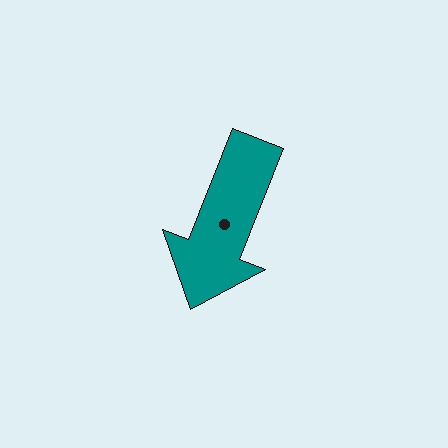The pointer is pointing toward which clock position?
Roughly 7 o'clock.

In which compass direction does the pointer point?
South.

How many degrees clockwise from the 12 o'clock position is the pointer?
Approximately 202 degrees.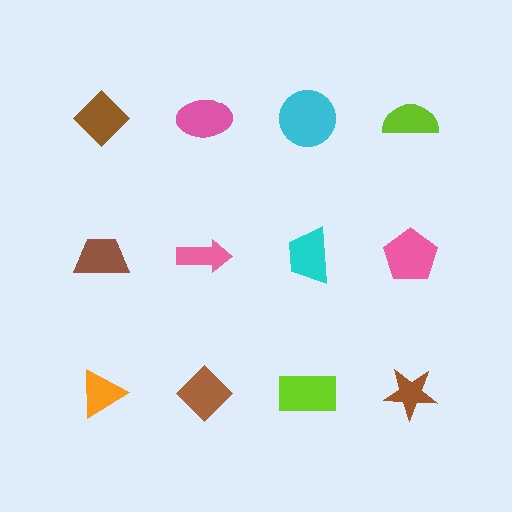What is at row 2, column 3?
A cyan trapezoid.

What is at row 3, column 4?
A brown star.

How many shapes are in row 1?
4 shapes.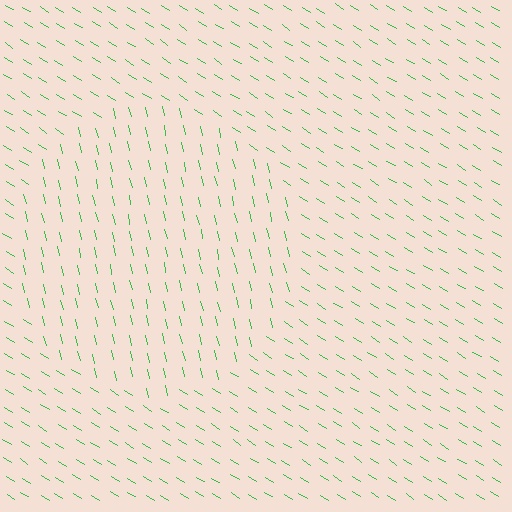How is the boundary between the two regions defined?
The boundary is defined purely by a change in line orientation (approximately 45 degrees difference). All lines are the same color and thickness.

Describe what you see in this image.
The image is filled with small green line segments. A circle region in the image has lines oriented differently from the surrounding lines, creating a visible texture boundary.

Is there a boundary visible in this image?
Yes, there is a texture boundary formed by a change in line orientation.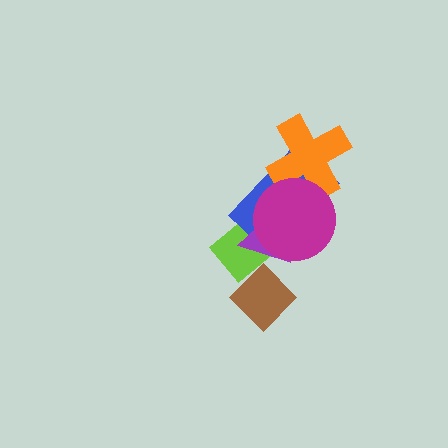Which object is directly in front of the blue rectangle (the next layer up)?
The orange cross is directly in front of the blue rectangle.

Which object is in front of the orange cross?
The magenta circle is in front of the orange cross.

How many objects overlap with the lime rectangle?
4 objects overlap with the lime rectangle.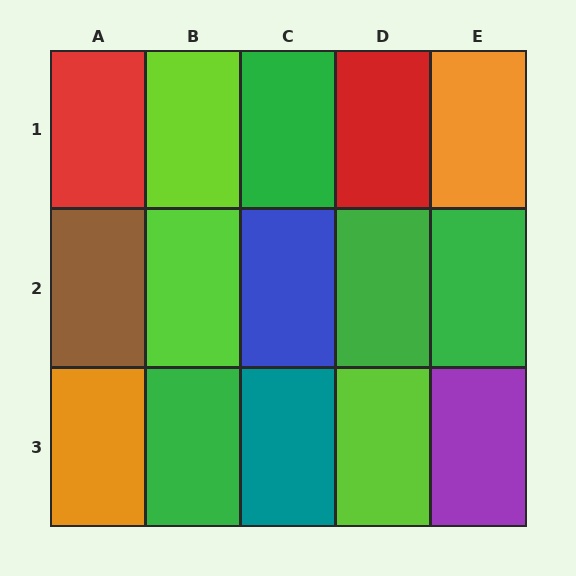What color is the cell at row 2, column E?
Green.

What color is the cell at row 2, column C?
Blue.